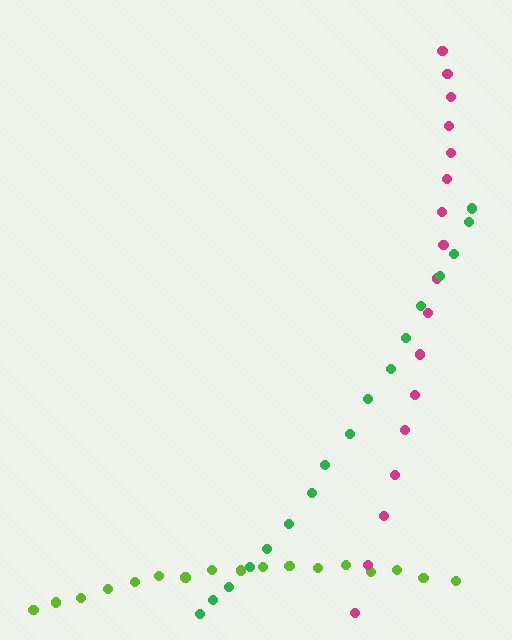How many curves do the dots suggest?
There are 3 distinct paths.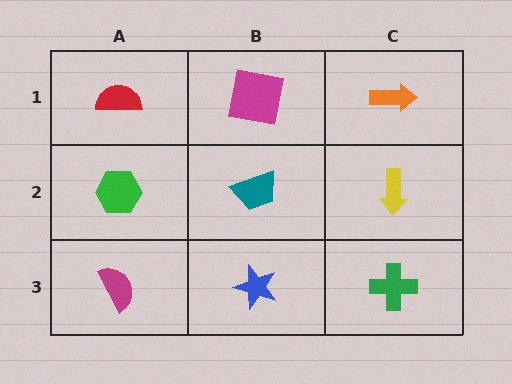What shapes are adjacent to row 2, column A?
A red semicircle (row 1, column A), a magenta semicircle (row 3, column A), a teal trapezoid (row 2, column B).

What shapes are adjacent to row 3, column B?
A teal trapezoid (row 2, column B), a magenta semicircle (row 3, column A), a green cross (row 3, column C).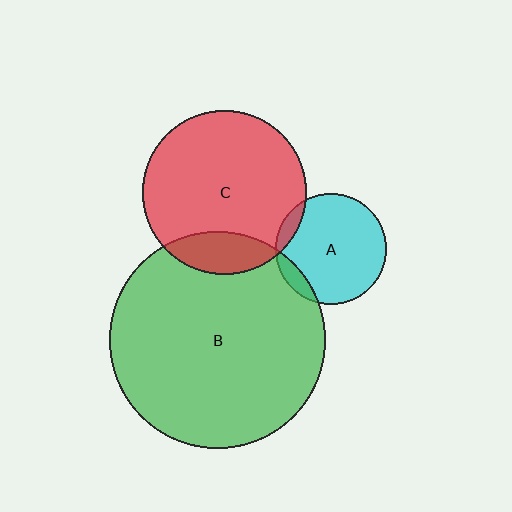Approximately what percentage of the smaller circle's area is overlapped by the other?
Approximately 15%.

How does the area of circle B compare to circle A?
Approximately 3.8 times.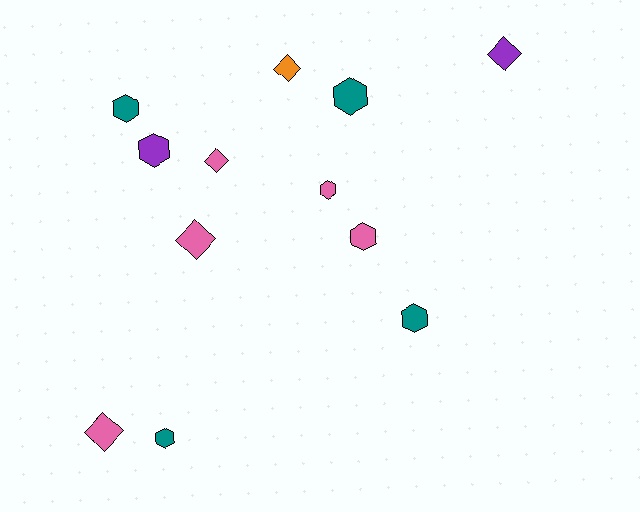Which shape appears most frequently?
Hexagon, with 7 objects.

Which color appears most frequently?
Pink, with 5 objects.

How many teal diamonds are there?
There are no teal diamonds.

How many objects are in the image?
There are 12 objects.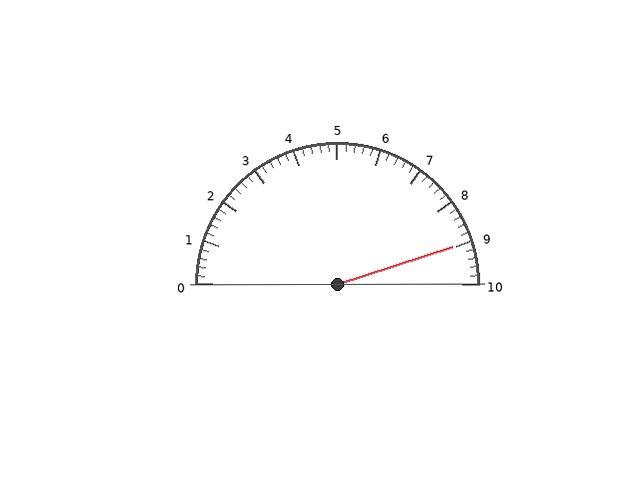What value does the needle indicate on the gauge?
The needle indicates approximately 9.0.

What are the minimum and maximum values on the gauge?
The gauge ranges from 0 to 10.